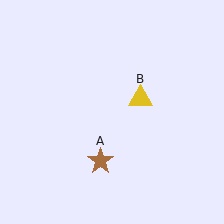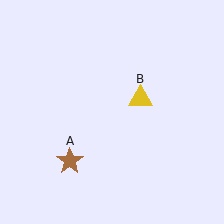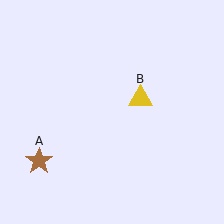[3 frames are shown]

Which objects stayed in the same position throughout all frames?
Yellow triangle (object B) remained stationary.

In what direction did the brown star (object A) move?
The brown star (object A) moved left.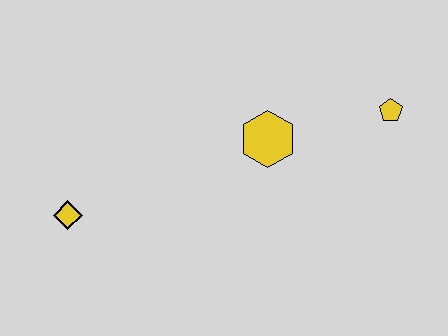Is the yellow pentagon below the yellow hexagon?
No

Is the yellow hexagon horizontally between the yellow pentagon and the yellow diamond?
Yes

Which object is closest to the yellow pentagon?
The yellow hexagon is closest to the yellow pentagon.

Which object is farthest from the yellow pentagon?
The yellow diamond is farthest from the yellow pentagon.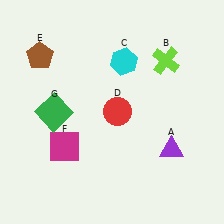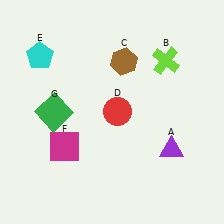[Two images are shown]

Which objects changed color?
C changed from cyan to brown. E changed from brown to cyan.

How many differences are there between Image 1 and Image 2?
There are 2 differences between the two images.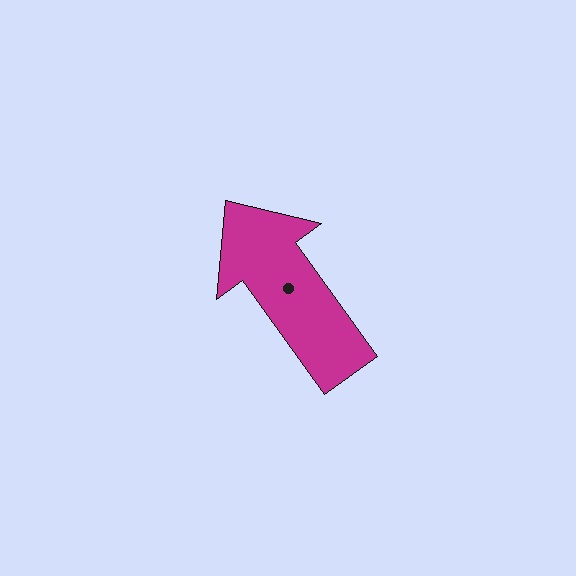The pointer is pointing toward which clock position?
Roughly 11 o'clock.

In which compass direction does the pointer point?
Northwest.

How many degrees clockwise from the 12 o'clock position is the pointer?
Approximately 324 degrees.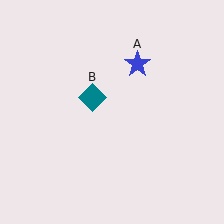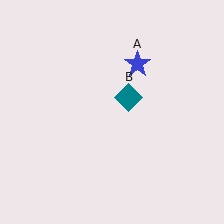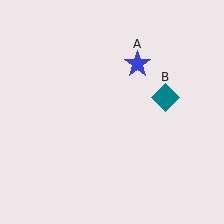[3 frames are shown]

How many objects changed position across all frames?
1 object changed position: teal diamond (object B).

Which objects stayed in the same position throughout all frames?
Blue star (object A) remained stationary.